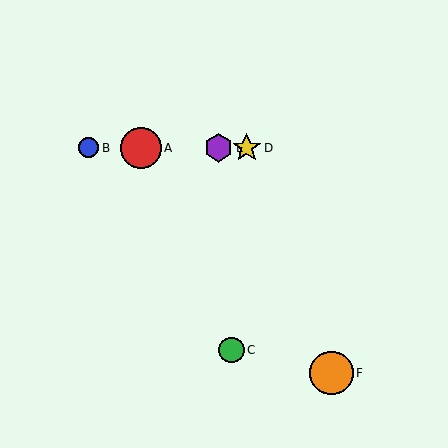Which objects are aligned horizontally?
Objects A, B, D, E are aligned horizontally.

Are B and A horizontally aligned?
Yes, both are at y≈148.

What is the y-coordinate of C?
Object C is at y≈350.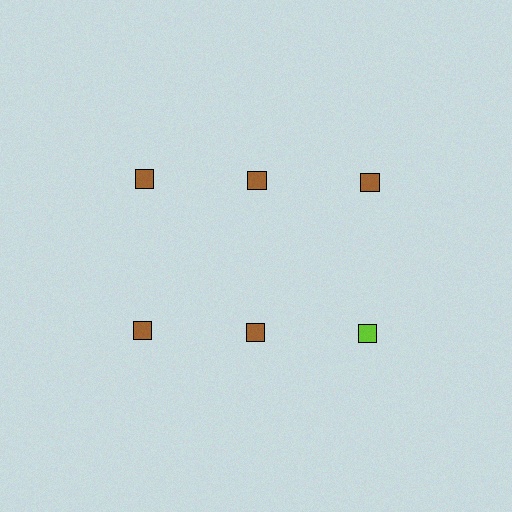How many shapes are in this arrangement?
There are 6 shapes arranged in a grid pattern.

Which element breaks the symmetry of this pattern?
The lime square in the second row, center column breaks the symmetry. All other shapes are brown squares.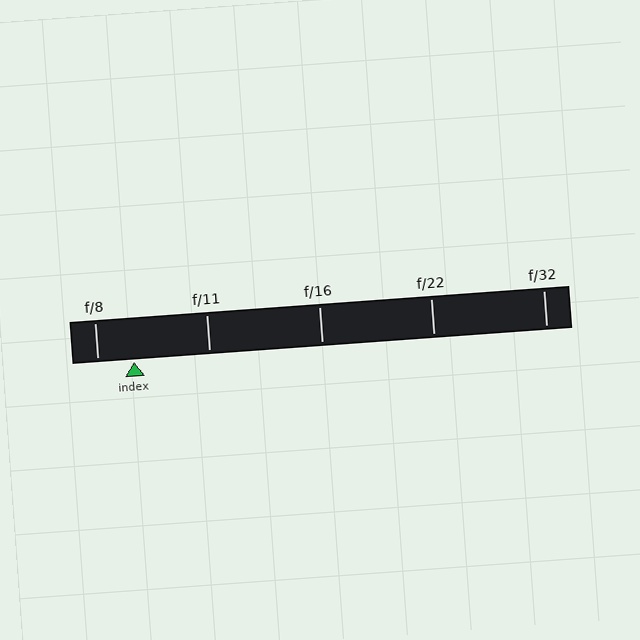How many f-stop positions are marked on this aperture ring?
There are 5 f-stop positions marked.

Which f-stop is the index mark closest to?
The index mark is closest to f/8.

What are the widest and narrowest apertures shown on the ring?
The widest aperture shown is f/8 and the narrowest is f/32.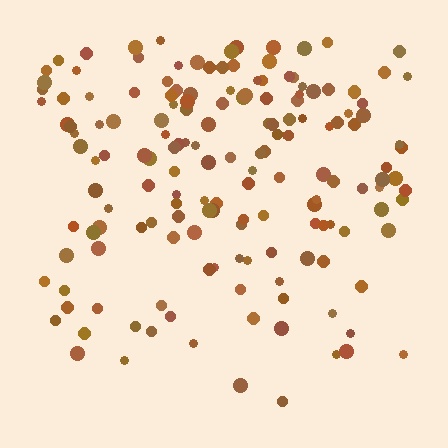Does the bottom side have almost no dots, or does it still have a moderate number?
Still a moderate number, just noticeably fewer than the top.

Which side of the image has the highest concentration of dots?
The top.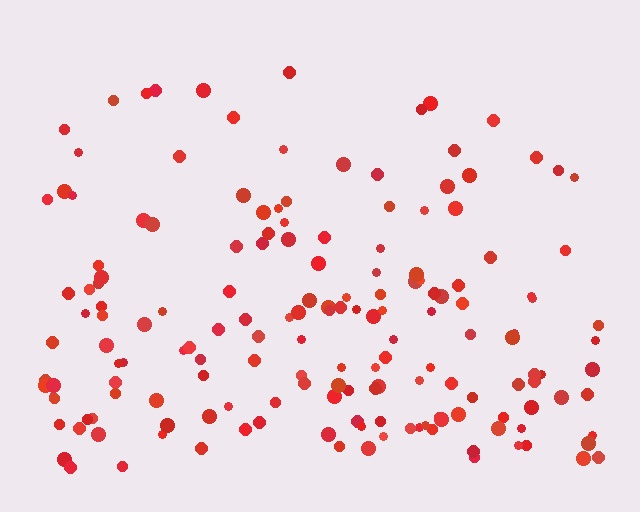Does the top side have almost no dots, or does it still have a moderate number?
Still a moderate number, just noticeably fewer than the bottom.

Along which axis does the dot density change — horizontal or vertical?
Vertical.